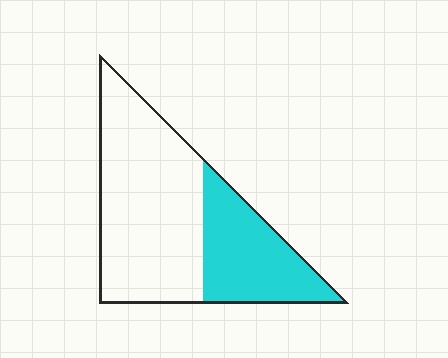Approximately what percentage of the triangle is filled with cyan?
Approximately 35%.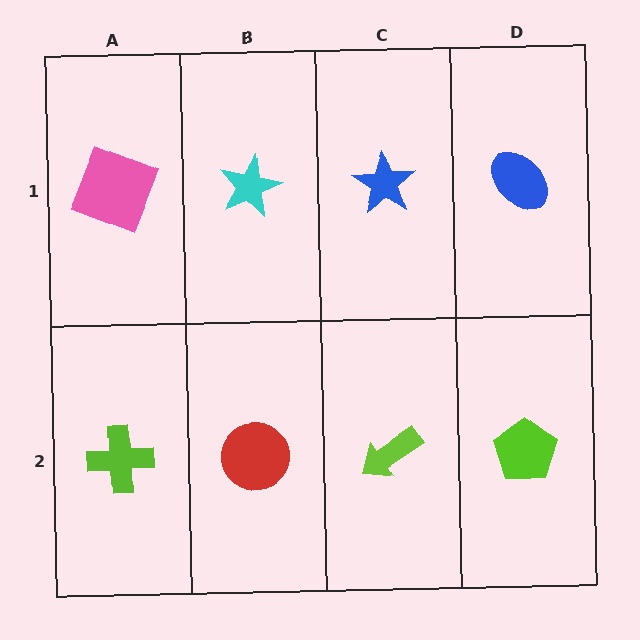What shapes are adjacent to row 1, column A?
A lime cross (row 2, column A), a cyan star (row 1, column B).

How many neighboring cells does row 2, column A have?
2.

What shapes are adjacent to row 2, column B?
A cyan star (row 1, column B), a lime cross (row 2, column A), a lime arrow (row 2, column C).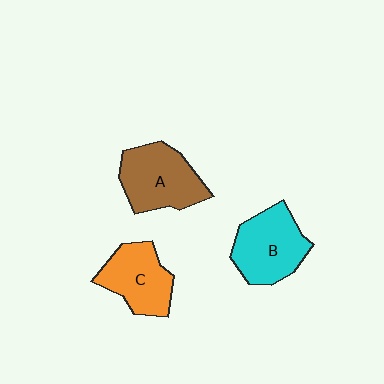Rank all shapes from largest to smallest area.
From largest to smallest: A (brown), B (cyan), C (orange).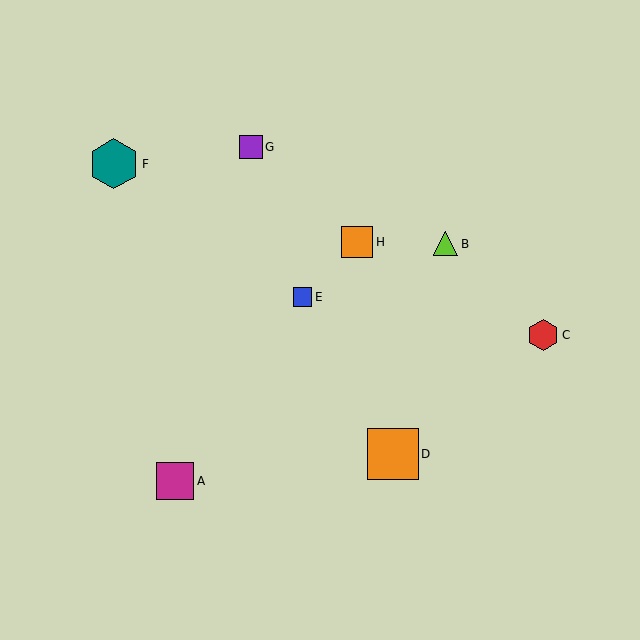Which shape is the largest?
The orange square (labeled D) is the largest.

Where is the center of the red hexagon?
The center of the red hexagon is at (543, 335).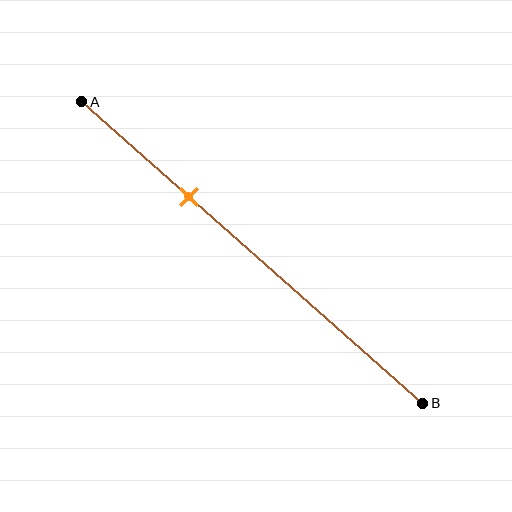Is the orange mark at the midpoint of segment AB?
No, the mark is at about 30% from A, not at the 50% midpoint.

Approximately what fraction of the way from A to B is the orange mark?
The orange mark is approximately 30% of the way from A to B.